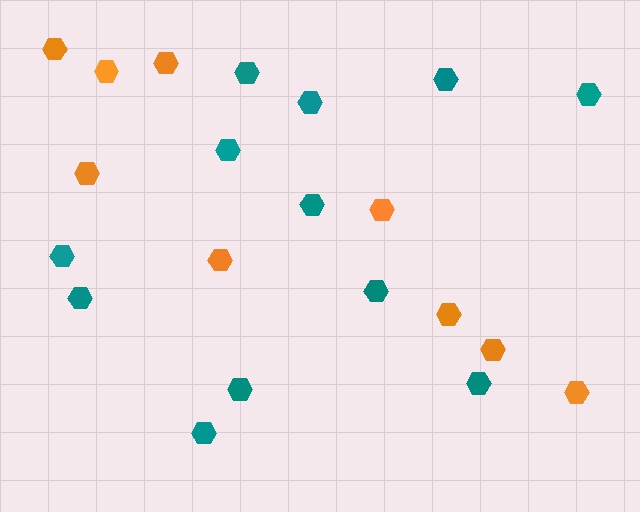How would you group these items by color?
There are 2 groups: one group of teal hexagons (12) and one group of orange hexagons (9).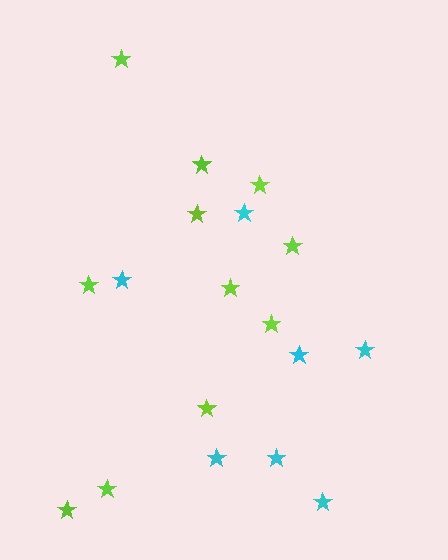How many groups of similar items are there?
There are 2 groups: one group of cyan stars (7) and one group of lime stars (11).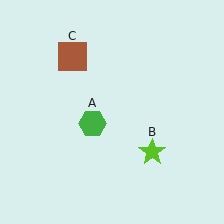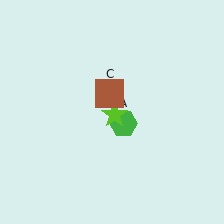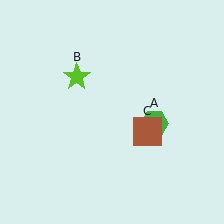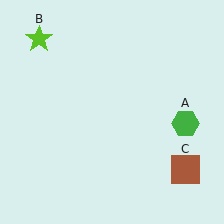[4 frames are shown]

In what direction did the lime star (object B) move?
The lime star (object B) moved up and to the left.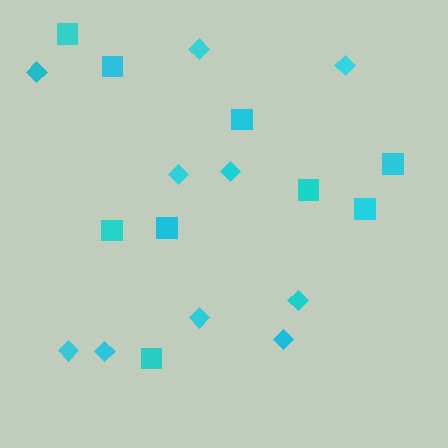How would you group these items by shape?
There are 2 groups: one group of squares (9) and one group of diamonds (10).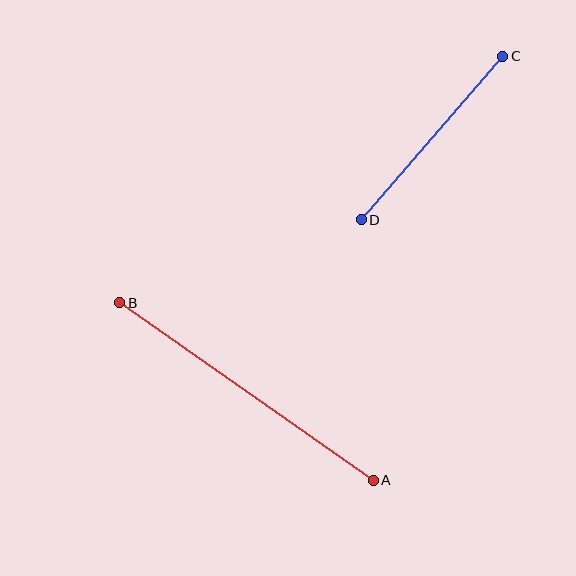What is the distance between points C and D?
The distance is approximately 216 pixels.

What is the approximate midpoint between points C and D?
The midpoint is at approximately (432, 138) pixels.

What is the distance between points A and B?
The distance is approximately 309 pixels.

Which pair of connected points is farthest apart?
Points A and B are farthest apart.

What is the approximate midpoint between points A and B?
The midpoint is at approximately (246, 392) pixels.